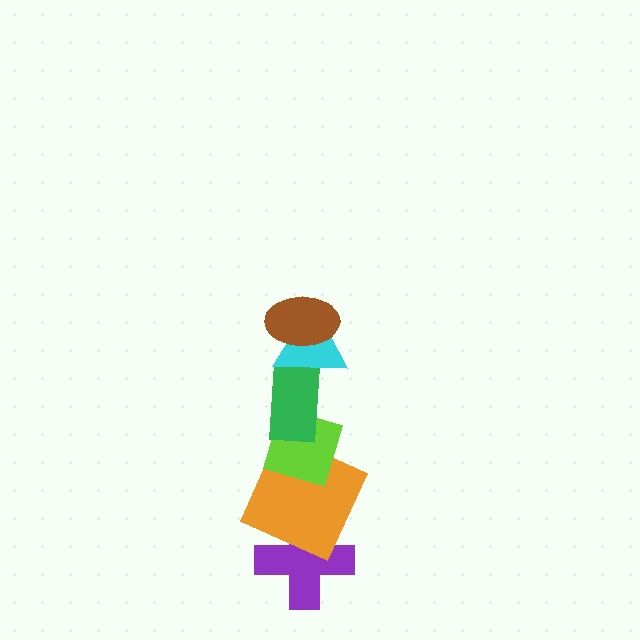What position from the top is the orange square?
The orange square is 5th from the top.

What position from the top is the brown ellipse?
The brown ellipse is 1st from the top.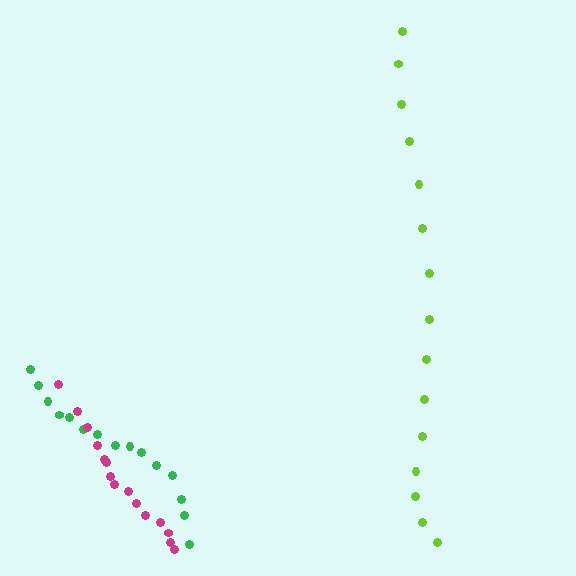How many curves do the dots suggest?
There are 3 distinct paths.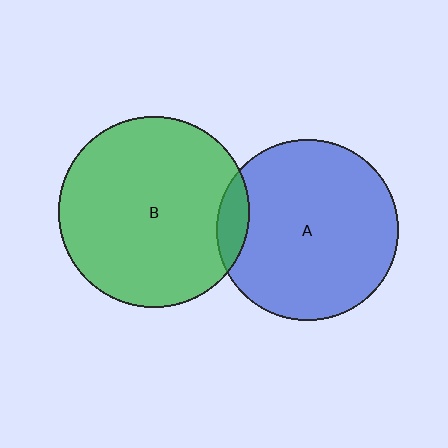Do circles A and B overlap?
Yes.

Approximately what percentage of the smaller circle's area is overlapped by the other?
Approximately 10%.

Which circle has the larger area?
Circle B (green).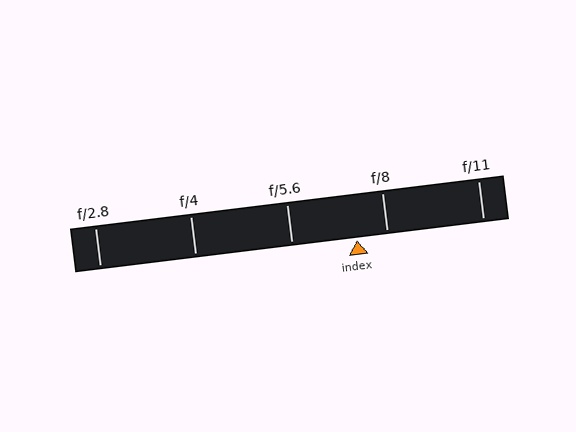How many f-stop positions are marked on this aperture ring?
There are 5 f-stop positions marked.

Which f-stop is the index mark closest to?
The index mark is closest to f/8.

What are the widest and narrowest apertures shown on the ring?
The widest aperture shown is f/2.8 and the narrowest is f/11.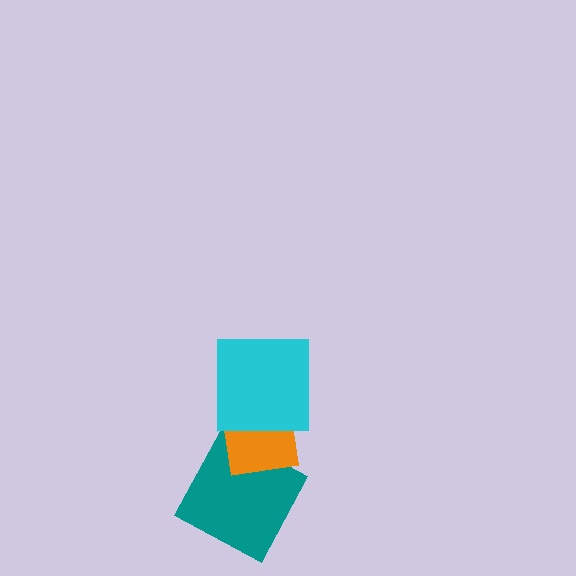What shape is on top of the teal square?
The orange square is on top of the teal square.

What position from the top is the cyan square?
The cyan square is 1st from the top.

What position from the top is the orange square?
The orange square is 2nd from the top.